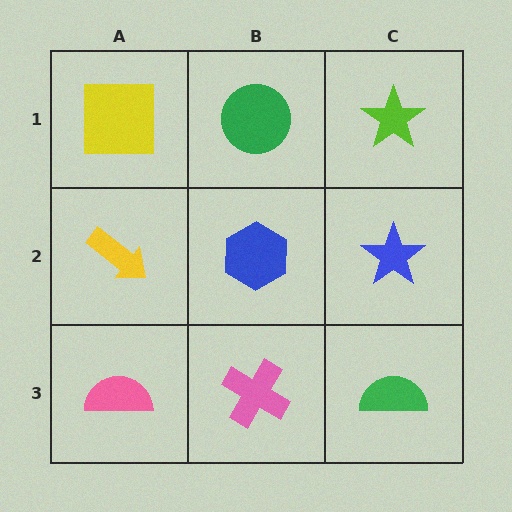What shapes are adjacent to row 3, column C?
A blue star (row 2, column C), a pink cross (row 3, column B).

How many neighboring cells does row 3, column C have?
2.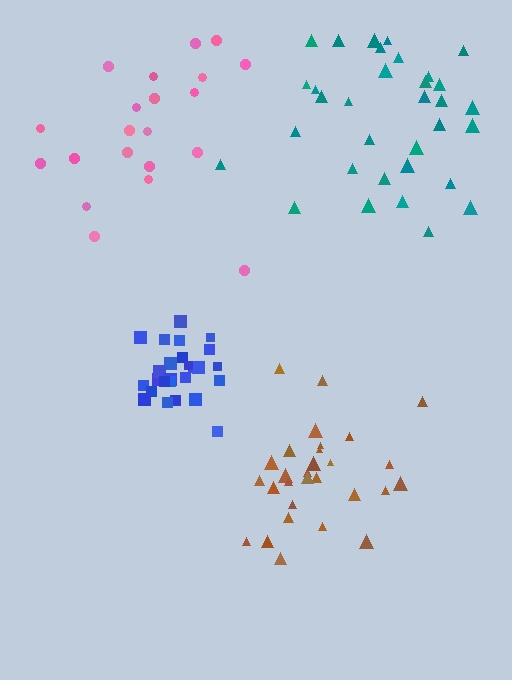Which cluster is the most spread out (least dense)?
Pink.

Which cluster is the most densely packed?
Blue.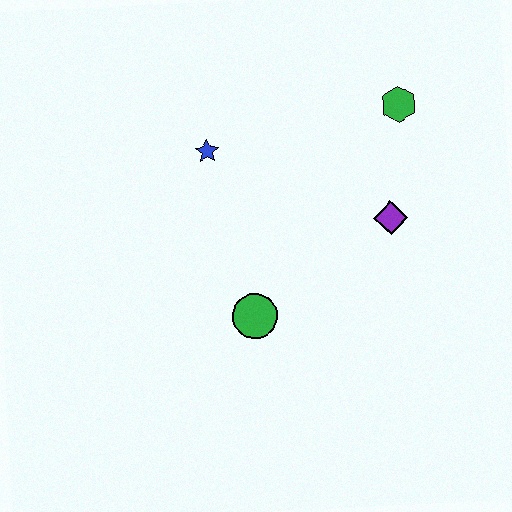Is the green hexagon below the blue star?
No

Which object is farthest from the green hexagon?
The green circle is farthest from the green hexagon.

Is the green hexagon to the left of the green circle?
No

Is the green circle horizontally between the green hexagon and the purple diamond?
No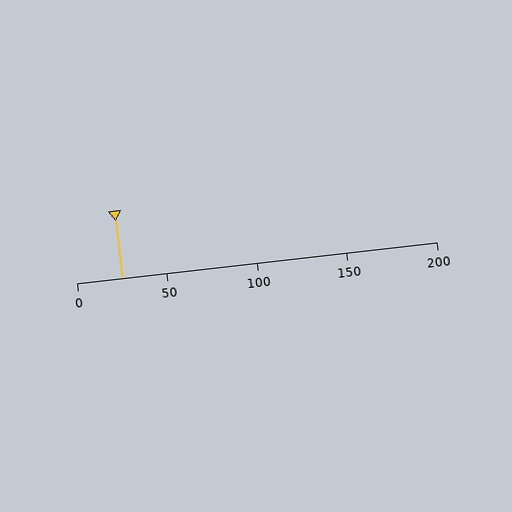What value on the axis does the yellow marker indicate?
The marker indicates approximately 25.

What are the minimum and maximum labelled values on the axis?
The axis runs from 0 to 200.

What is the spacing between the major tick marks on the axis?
The major ticks are spaced 50 apart.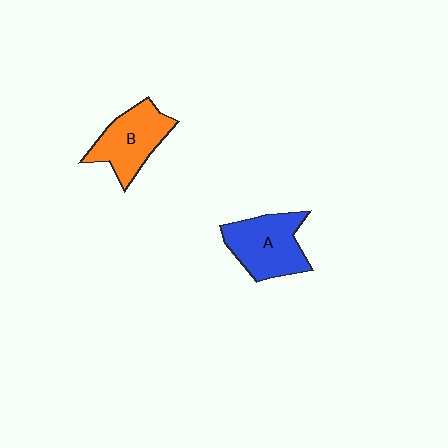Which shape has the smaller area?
Shape B (orange).